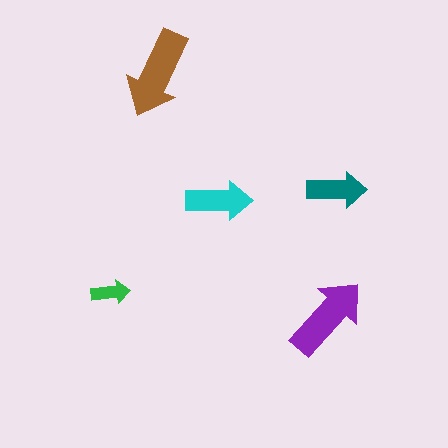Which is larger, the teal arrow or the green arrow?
The teal one.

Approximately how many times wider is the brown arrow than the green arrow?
About 2.5 times wider.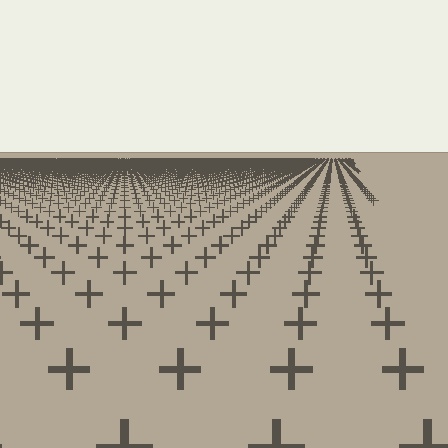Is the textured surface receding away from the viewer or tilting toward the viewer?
The surface is receding away from the viewer. Texture elements get smaller and denser toward the top.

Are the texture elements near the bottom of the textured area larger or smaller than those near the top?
Larger. Near the bottom, elements are closer to the viewer and appear at a bigger on-screen size.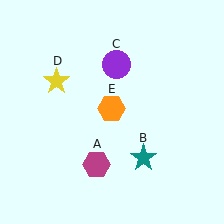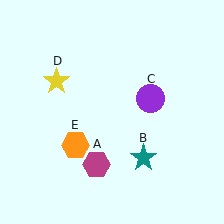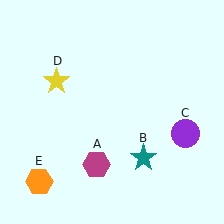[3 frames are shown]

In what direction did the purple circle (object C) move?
The purple circle (object C) moved down and to the right.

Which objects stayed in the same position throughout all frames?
Magenta hexagon (object A) and teal star (object B) and yellow star (object D) remained stationary.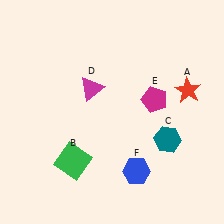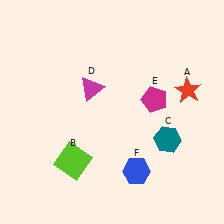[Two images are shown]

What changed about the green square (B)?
In Image 1, B is green. In Image 2, it changed to lime.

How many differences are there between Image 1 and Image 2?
There is 1 difference between the two images.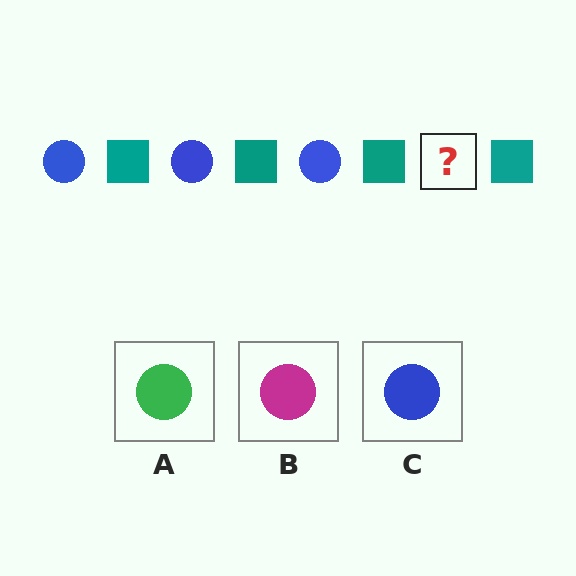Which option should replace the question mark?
Option C.